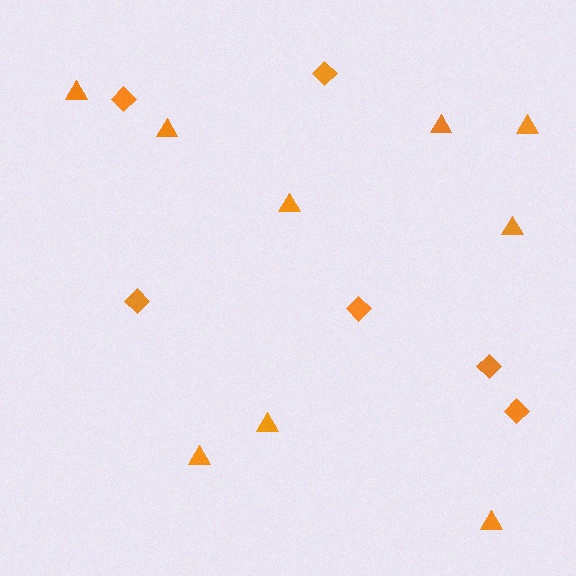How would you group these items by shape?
There are 2 groups: one group of triangles (9) and one group of diamonds (6).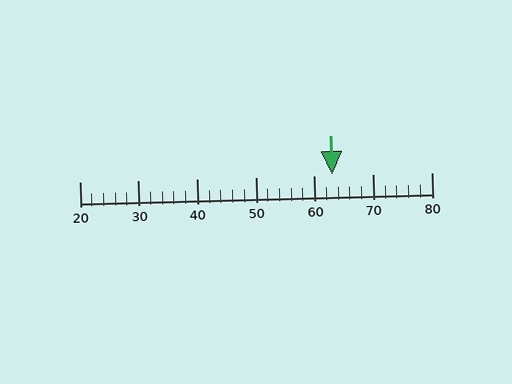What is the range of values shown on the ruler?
The ruler shows values from 20 to 80.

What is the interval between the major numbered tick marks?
The major tick marks are spaced 10 units apart.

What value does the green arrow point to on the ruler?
The green arrow points to approximately 63.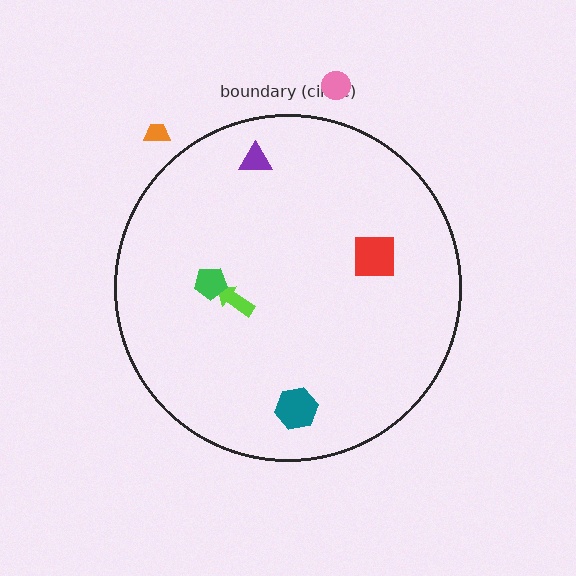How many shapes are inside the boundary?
5 inside, 2 outside.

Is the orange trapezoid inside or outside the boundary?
Outside.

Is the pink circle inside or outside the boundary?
Outside.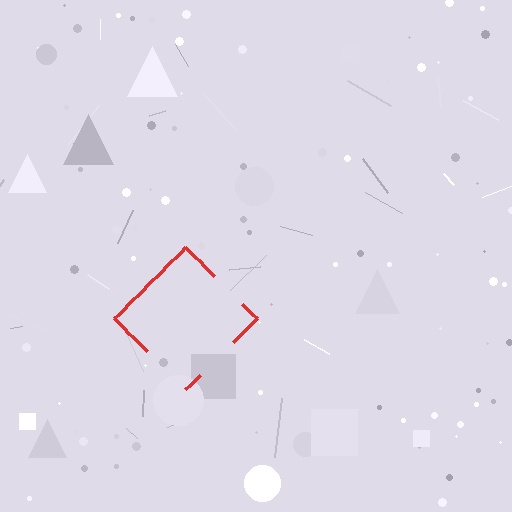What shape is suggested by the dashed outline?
The dashed outline suggests a diamond.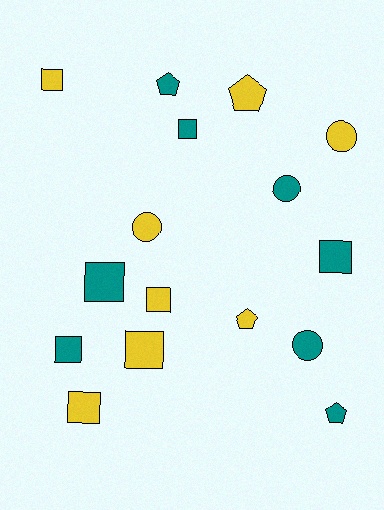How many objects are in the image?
There are 16 objects.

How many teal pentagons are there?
There are 2 teal pentagons.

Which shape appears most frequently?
Square, with 8 objects.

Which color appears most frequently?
Yellow, with 8 objects.